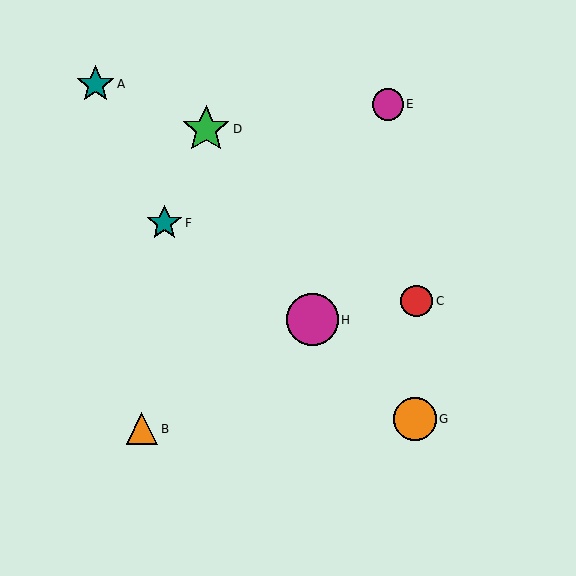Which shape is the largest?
The magenta circle (labeled H) is the largest.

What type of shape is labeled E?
Shape E is a magenta circle.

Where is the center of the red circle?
The center of the red circle is at (417, 301).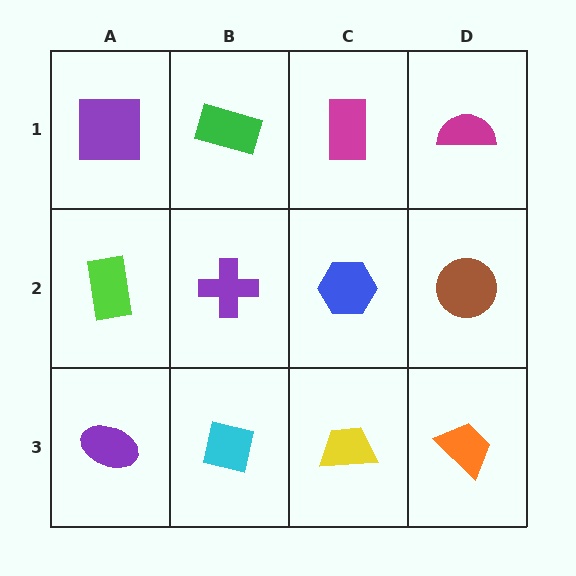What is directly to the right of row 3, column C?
An orange trapezoid.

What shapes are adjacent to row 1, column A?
A lime rectangle (row 2, column A), a green rectangle (row 1, column B).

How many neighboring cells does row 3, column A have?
2.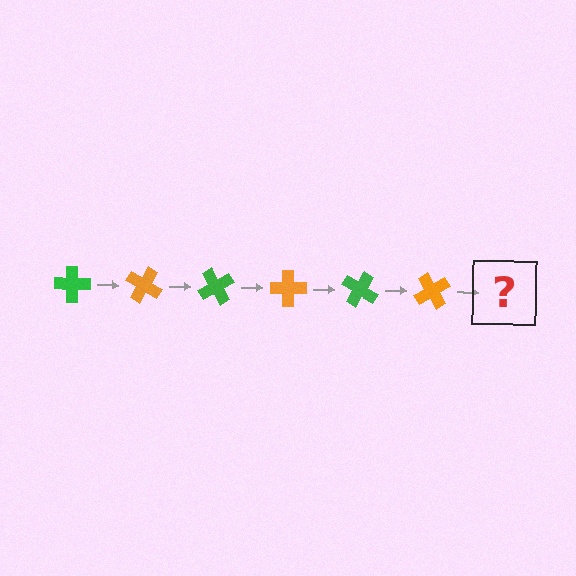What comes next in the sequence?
The next element should be a green cross, rotated 180 degrees from the start.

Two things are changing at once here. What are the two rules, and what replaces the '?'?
The two rules are that it rotates 30 degrees each step and the color cycles through green and orange. The '?' should be a green cross, rotated 180 degrees from the start.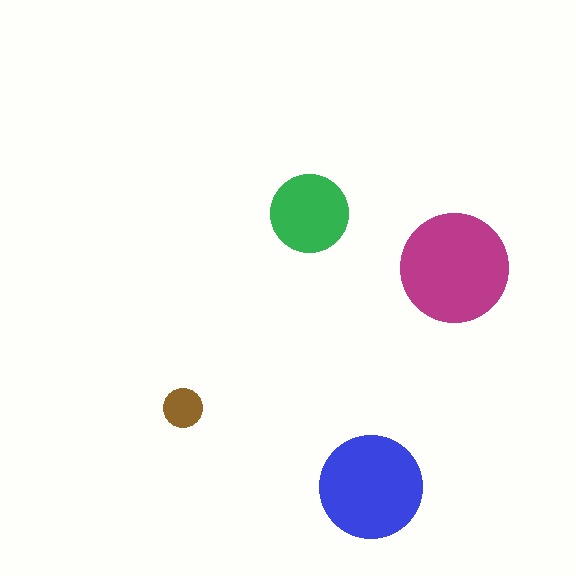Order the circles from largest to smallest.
the magenta one, the blue one, the green one, the brown one.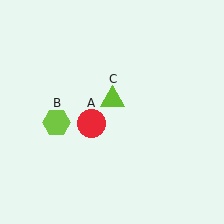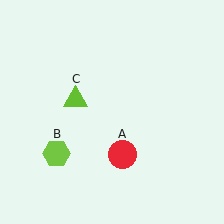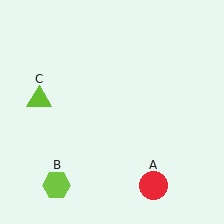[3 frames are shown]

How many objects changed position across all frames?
3 objects changed position: red circle (object A), lime hexagon (object B), lime triangle (object C).